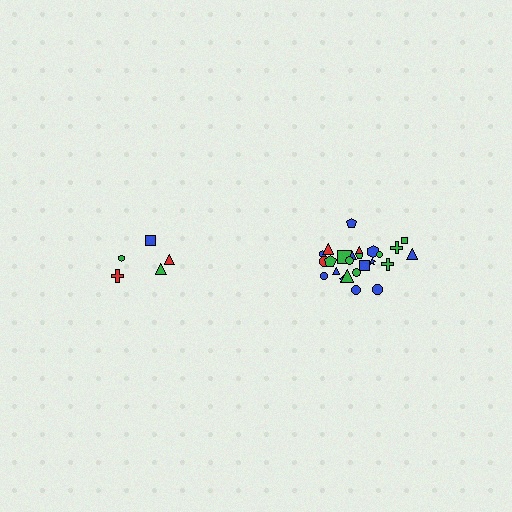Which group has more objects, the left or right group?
The right group.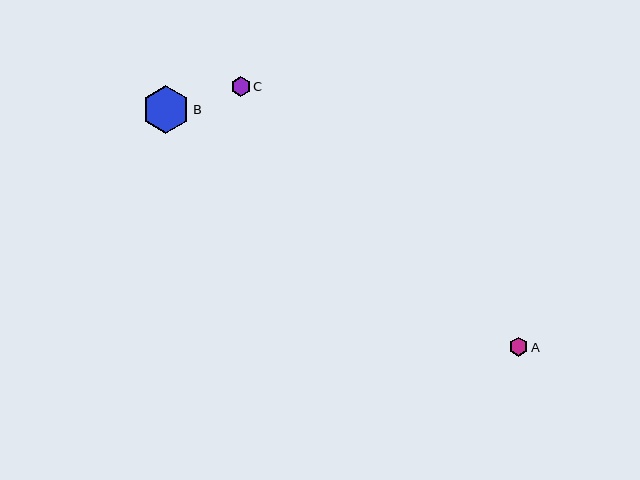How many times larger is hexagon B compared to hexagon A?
Hexagon B is approximately 2.5 times the size of hexagon A.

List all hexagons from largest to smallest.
From largest to smallest: B, C, A.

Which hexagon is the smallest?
Hexagon A is the smallest with a size of approximately 19 pixels.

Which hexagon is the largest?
Hexagon B is the largest with a size of approximately 48 pixels.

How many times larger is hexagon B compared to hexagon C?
Hexagon B is approximately 2.4 times the size of hexagon C.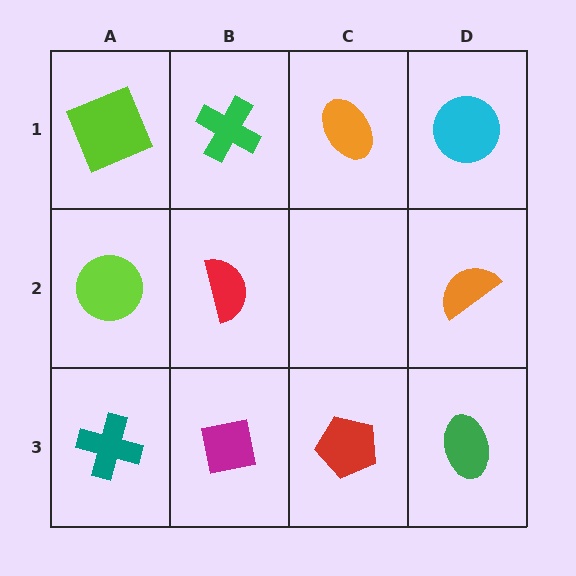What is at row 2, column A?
A lime circle.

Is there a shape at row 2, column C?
No, that cell is empty.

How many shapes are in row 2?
3 shapes.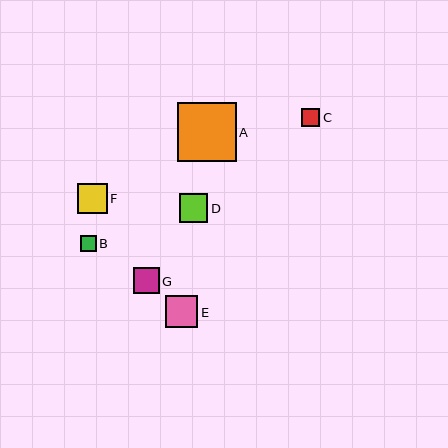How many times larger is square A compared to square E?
Square A is approximately 1.8 times the size of square E.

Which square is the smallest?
Square B is the smallest with a size of approximately 16 pixels.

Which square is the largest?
Square A is the largest with a size of approximately 59 pixels.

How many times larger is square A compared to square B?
Square A is approximately 3.7 times the size of square B.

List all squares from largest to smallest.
From largest to smallest: A, E, F, D, G, C, B.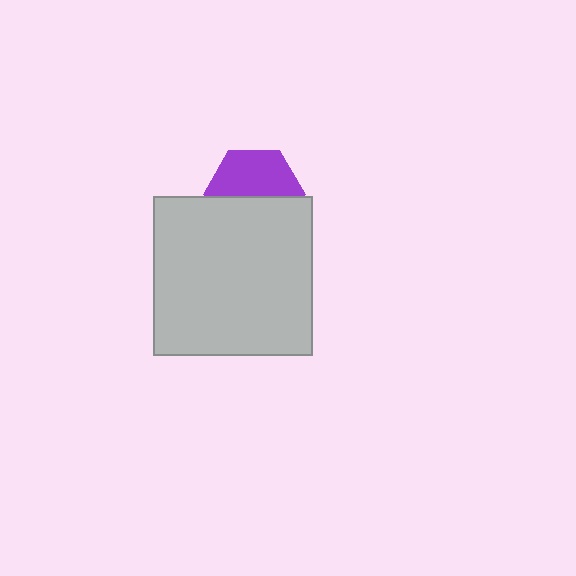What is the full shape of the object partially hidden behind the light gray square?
The partially hidden object is a purple hexagon.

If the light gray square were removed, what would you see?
You would see the complete purple hexagon.